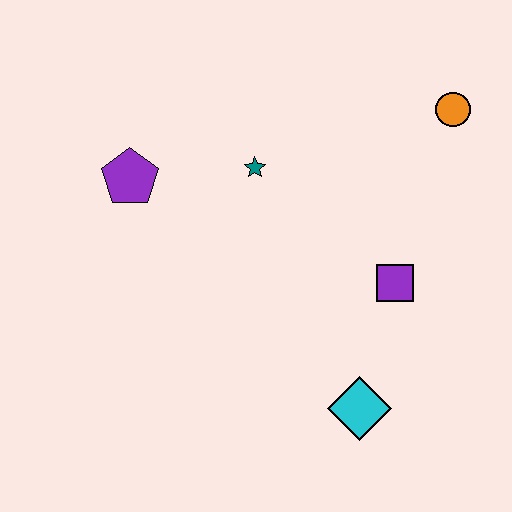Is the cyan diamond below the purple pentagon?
Yes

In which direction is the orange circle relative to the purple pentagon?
The orange circle is to the right of the purple pentagon.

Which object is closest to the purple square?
The cyan diamond is closest to the purple square.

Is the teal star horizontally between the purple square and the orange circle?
No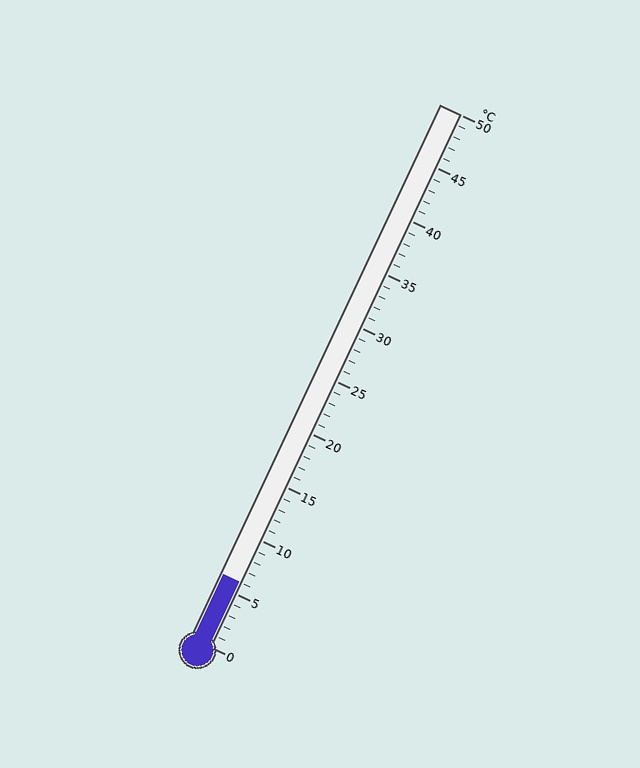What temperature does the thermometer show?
The thermometer shows approximately 6°C.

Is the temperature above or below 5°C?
The temperature is above 5°C.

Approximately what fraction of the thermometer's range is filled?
The thermometer is filled to approximately 10% of its range.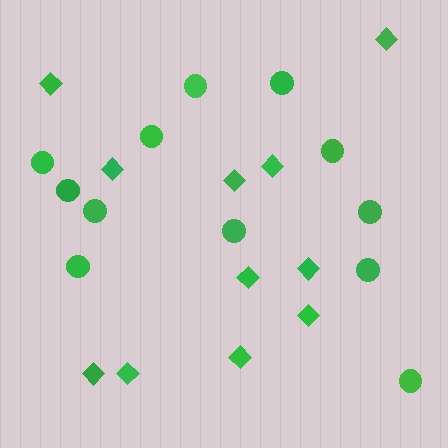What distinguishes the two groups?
There are 2 groups: one group of circles (12) and one group of diamonds (11).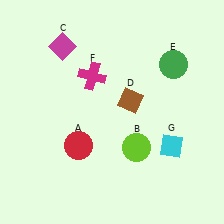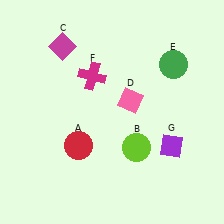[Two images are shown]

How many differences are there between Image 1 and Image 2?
There are 2 differences between the two images.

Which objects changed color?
D changed from brown to pink. G changed from cyan to purple.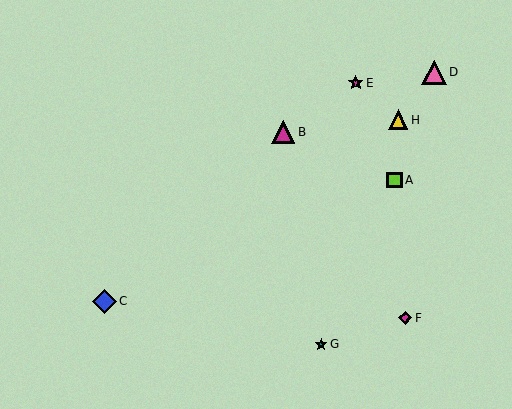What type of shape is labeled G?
Shape G is a teal star.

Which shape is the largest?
The pink triangle (labeled D) is the largest.